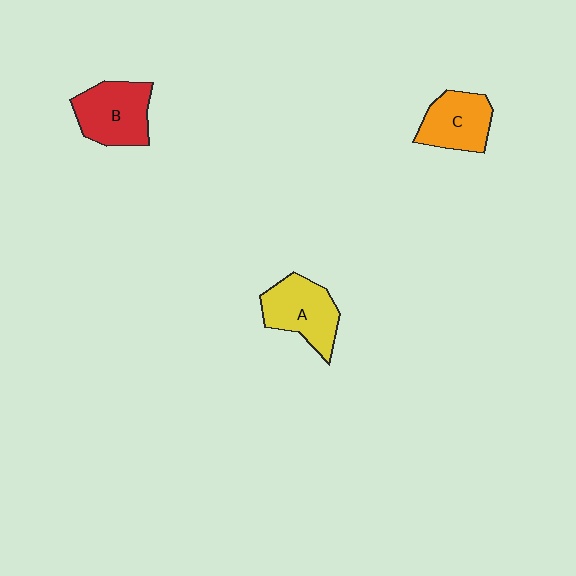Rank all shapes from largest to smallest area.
From largest to smallest: B (red), A (yellow), C (orange).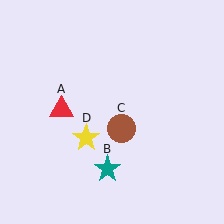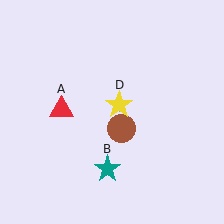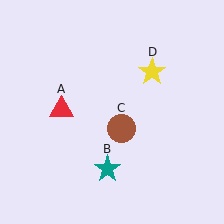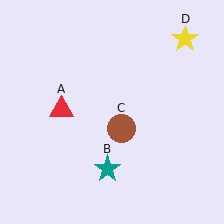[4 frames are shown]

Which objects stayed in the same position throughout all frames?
Red triangle (object A) and teal star (object B) and brown circle (object C) remained stationary.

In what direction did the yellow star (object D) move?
The yellow star (object D) moved up and to the right.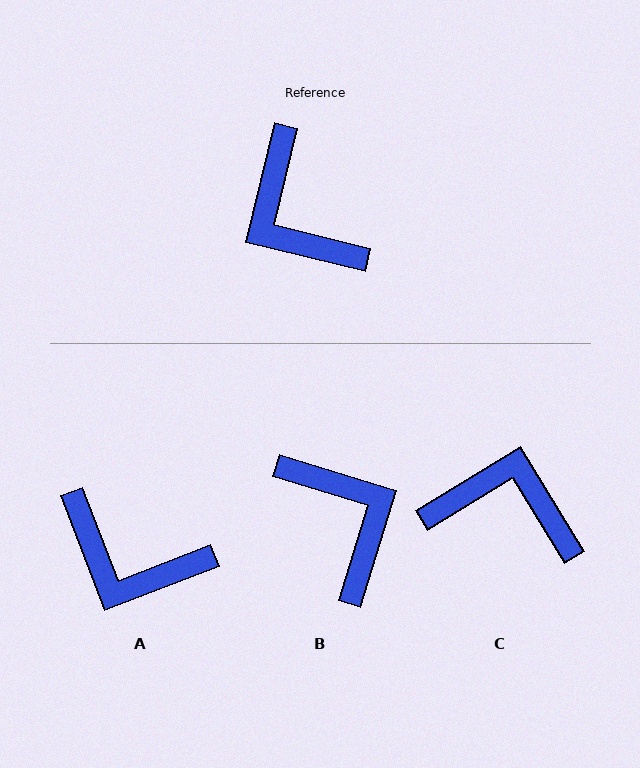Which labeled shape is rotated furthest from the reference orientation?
B, about 176 degrees away.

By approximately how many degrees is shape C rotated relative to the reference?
Approximately 135 degrees clockwise.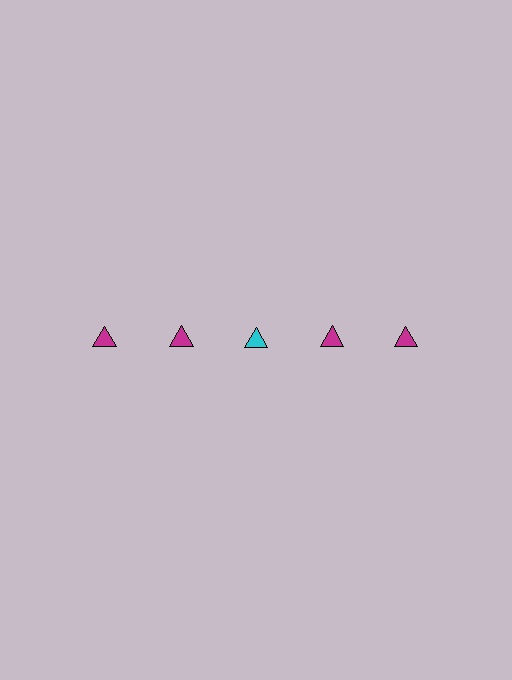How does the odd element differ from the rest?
It has a different color: cyan instead of magenta.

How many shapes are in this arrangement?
There are 5 shapes arranged in a grid pattern.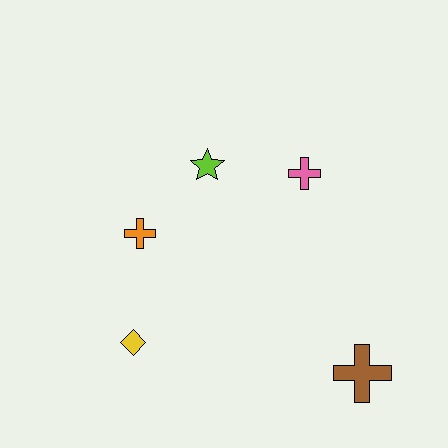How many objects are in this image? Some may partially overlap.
There are 5 objects.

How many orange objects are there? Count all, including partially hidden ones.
There is 1 orange object.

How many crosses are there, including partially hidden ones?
There are 3 crosses.